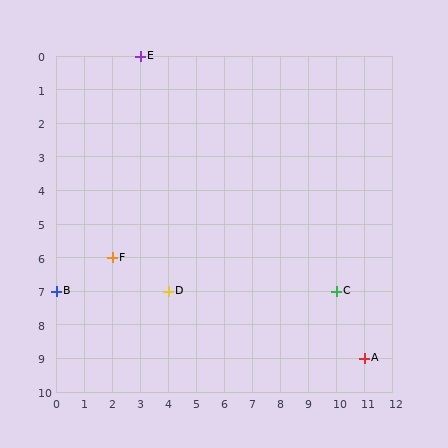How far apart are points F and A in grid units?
Points F and A are 9 columns and 3 rows apart (about 9.5 grid units diagonally).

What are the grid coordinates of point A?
Point A is at grid coordinates (11, 9).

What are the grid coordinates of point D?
Point D is at grid coordinates (4, 7).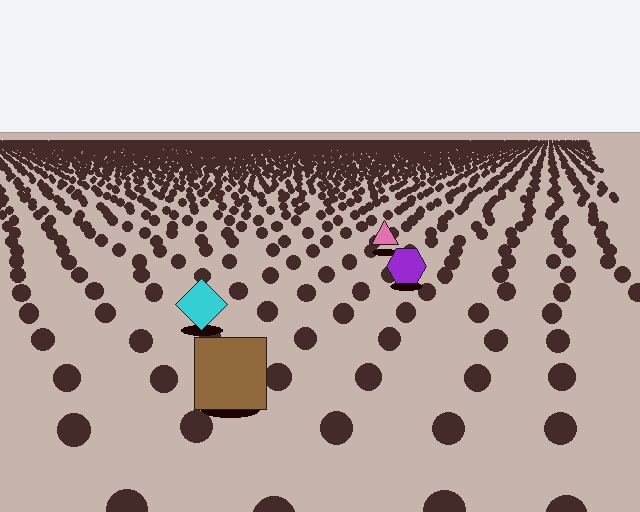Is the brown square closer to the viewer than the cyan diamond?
Yes. The brown square is closer — you can tell from the texture gradient: the ground texture is coarser near it.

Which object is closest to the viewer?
The brown square is closest. The texture marks near it are larger and more spread out.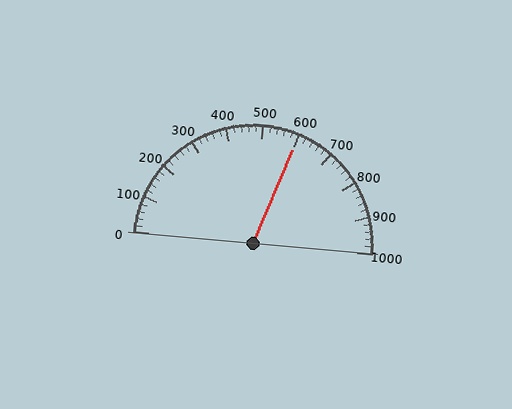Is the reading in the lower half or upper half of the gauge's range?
The reading is in the upper half of the range (0 to 1000).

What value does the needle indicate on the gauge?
The needle indicates approximately 600.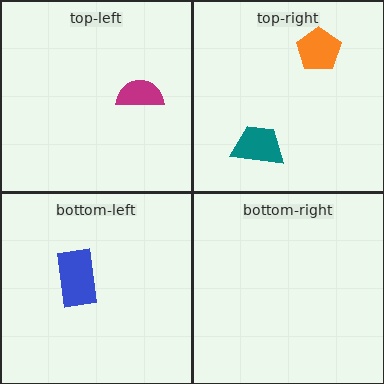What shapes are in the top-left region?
The magenta semicircle.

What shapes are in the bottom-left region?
The blue rectangle.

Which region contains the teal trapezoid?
The top-right region.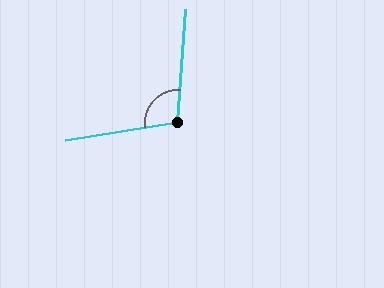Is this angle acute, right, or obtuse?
It is obtuse.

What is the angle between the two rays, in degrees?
Approximately 103 degrees.